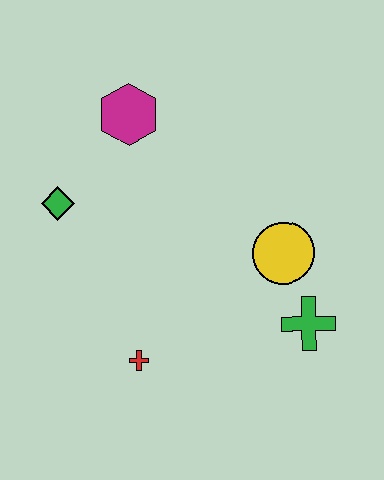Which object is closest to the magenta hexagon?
The green diamond is closest to the magenta hexagon.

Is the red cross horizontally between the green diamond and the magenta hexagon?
No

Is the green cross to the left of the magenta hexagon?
No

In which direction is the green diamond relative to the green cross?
The green diamond is to the left of the green cross.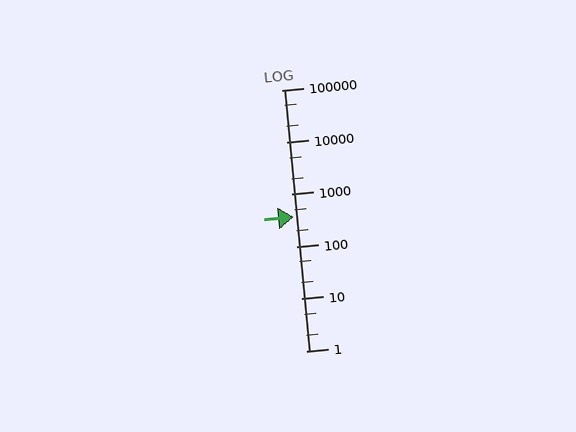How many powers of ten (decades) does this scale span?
The scale spans 5 decades, from 1 to 100000.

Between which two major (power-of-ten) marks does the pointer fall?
The pointer is between 100 and 1000.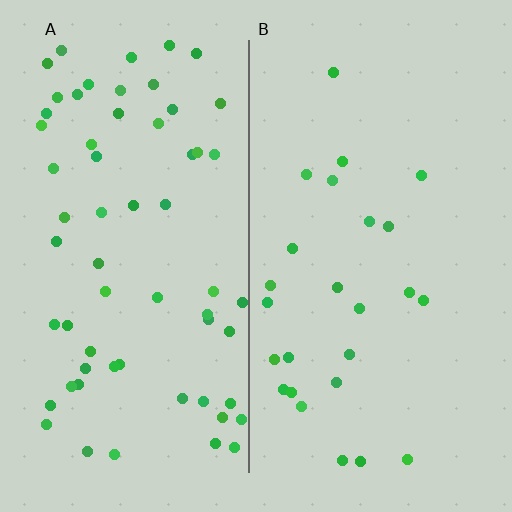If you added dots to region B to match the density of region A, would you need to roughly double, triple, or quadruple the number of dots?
Approximately double.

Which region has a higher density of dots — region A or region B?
A (the left).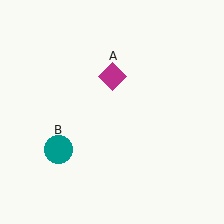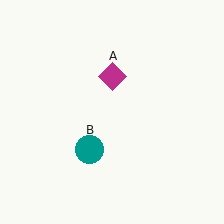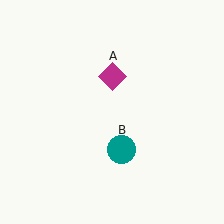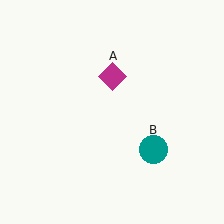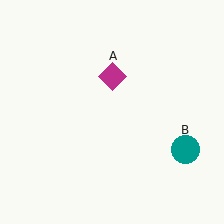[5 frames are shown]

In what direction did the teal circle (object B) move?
The teal circle (object B) moved right.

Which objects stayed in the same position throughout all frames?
Magenta diamond (object A) remained stationary.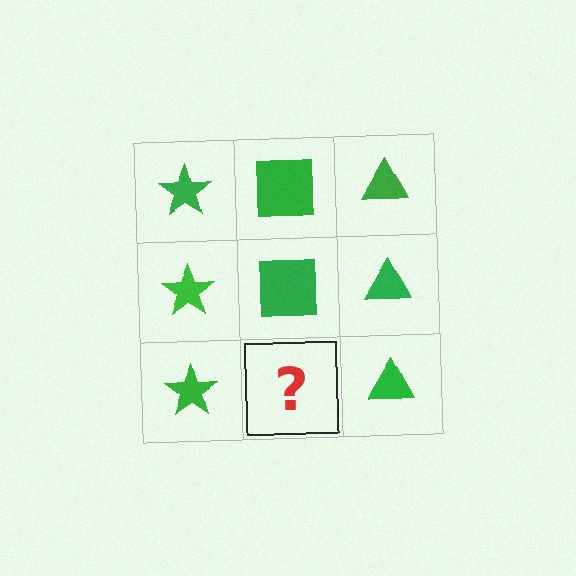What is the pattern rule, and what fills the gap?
The rule is that each column has a consistent shape. The gap should be filled with a green square.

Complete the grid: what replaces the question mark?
The question mark should be replaced with a green square.